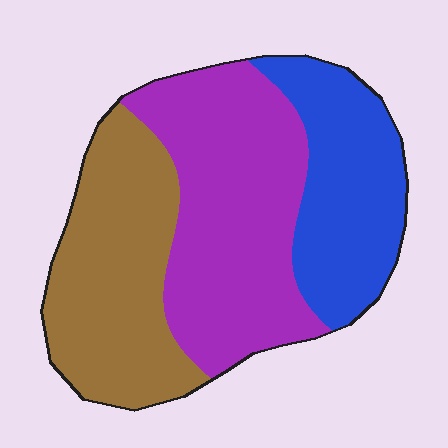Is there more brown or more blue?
Brown.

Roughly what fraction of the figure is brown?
Brown covers about 35% of the figure.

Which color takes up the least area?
Blue, at roughly 25%.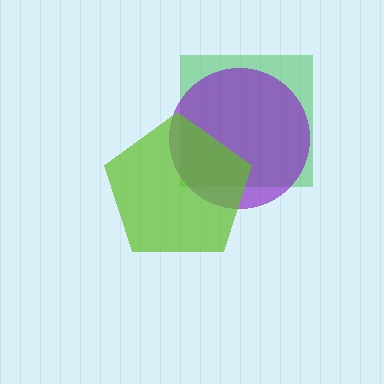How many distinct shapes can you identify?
There are 3 distinct shapes: a green square, a purple circle, a lime pentagon.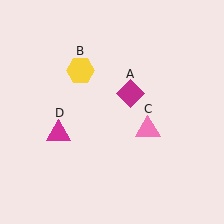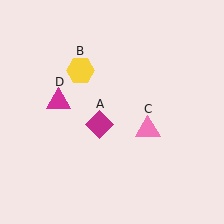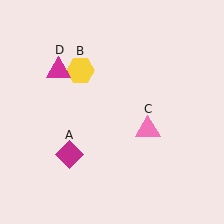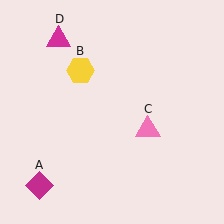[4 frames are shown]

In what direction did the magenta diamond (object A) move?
The magenta diamond (object A) moved down and to the left.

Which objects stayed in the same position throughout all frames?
Yellow hexagon (object B) and pink triangle (object C) remained stationary.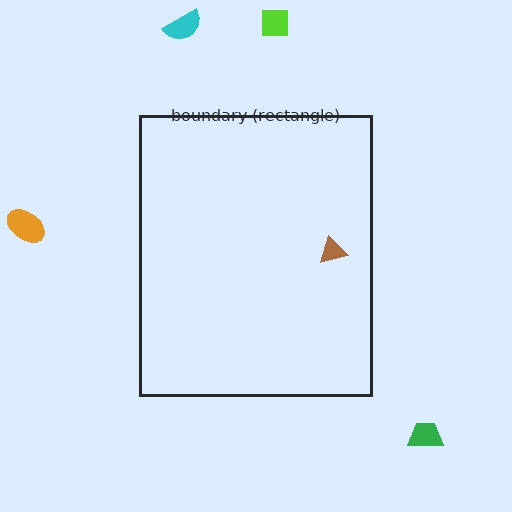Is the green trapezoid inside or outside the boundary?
Outside.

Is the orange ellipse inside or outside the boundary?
Outside.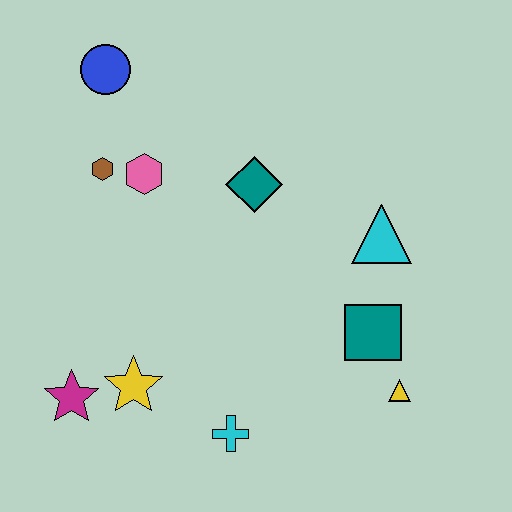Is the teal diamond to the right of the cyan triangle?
No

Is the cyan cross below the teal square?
Yes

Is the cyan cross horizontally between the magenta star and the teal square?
Yes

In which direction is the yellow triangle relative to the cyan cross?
The yellow triangle is to the right of the cyan cross.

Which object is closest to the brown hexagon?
The pink hexagon is closest to the brown hexagon.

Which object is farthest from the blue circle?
The yellow triangle is farthest from the blue circle.